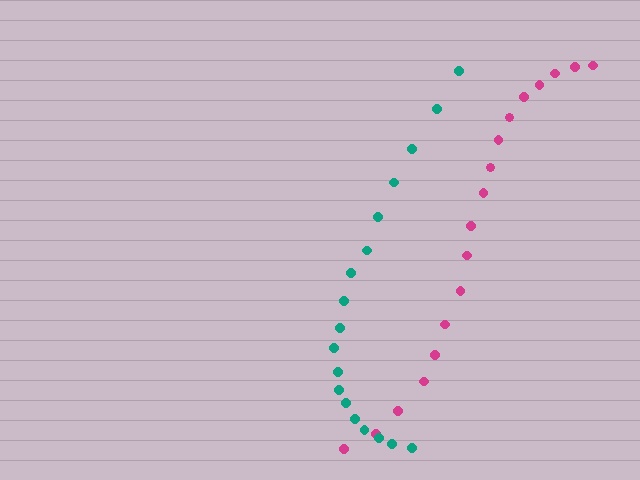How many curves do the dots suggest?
There are 2 distinct paths.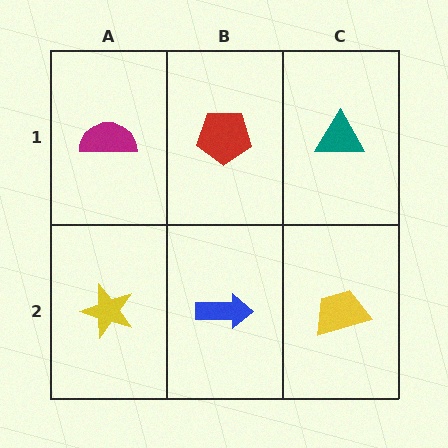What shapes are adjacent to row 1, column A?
A yellow star (row 2, column A), a red pentagon (row 1, column B).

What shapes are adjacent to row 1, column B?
A blue arrow (row 2, column B), a magenta semicircle (row 1, column A), a teal triangle (row 1, column C).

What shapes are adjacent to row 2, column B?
A red pentagon (row 1, column B), a yellow star (row 2, column A), a yellow trapezoid (row 2, column C).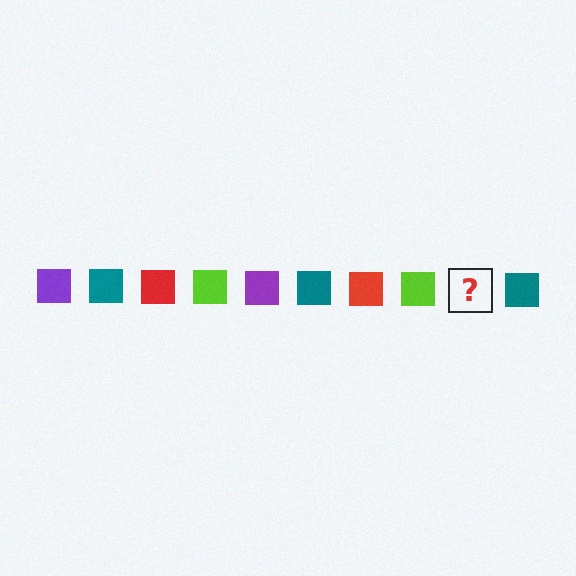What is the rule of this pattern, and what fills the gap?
The rule is that the pattern cycles through purple, teal, red, lime squares. The gap should be filled with a purple square.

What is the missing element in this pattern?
The missing element is a purple square.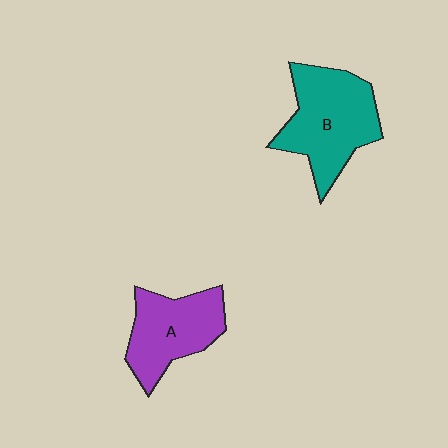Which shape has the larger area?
Shape B (teal).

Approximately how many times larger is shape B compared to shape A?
Approximately 1.3 times.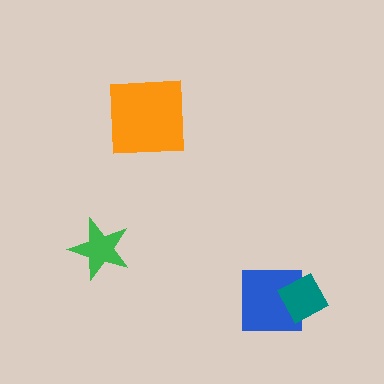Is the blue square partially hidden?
Yes, it is partially covered by another shape.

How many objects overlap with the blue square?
1 object overlaps with the blue square.